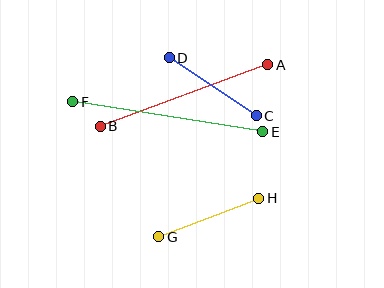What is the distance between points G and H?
The distance is approximately 107 pixels.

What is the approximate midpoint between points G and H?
The midpoint is at approximately (209, 218) pixels.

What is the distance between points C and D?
The distance is approximately 105 pixels.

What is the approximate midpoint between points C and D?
The midpoint is at approximately (213, 87) pixels.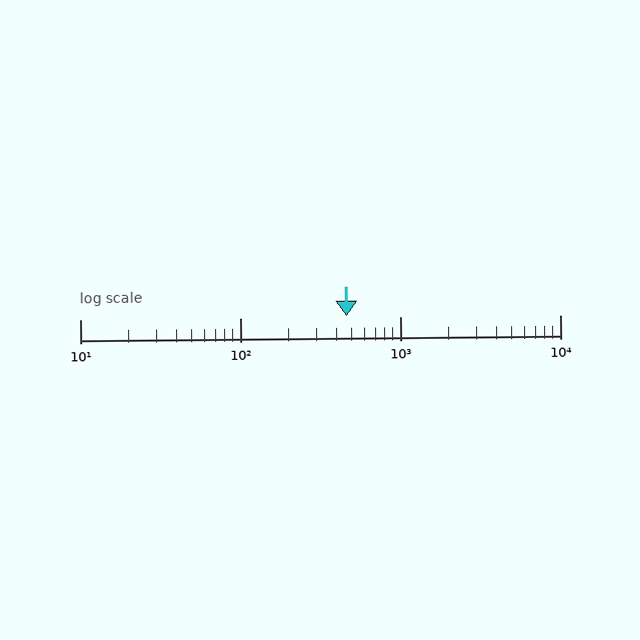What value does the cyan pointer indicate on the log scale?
The pointer indicates approximately 460.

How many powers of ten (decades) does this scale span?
The scale spans 3 decades, from 10 to 10000.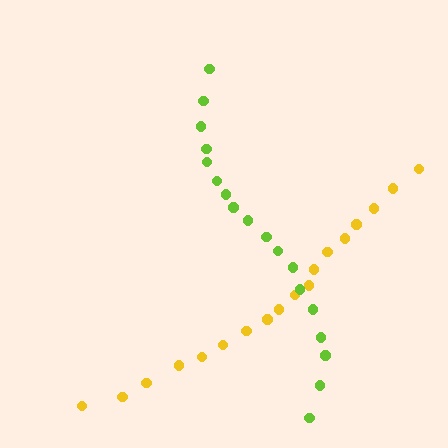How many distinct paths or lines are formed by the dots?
There are 2 distinct paths.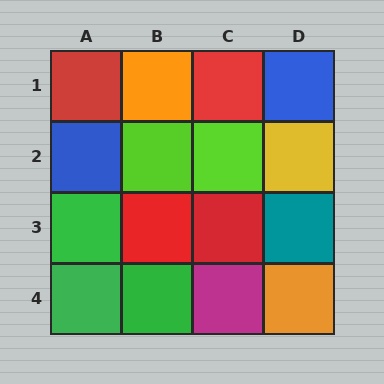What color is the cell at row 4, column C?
Magenta.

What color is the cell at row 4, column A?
Green.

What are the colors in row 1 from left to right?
Red, orange, red, blue.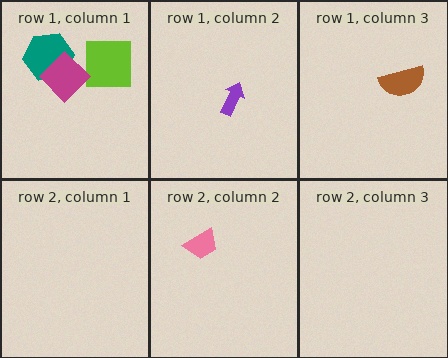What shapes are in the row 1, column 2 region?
The purple arrow.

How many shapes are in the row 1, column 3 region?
1.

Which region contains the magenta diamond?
The row 1, column 1 region.